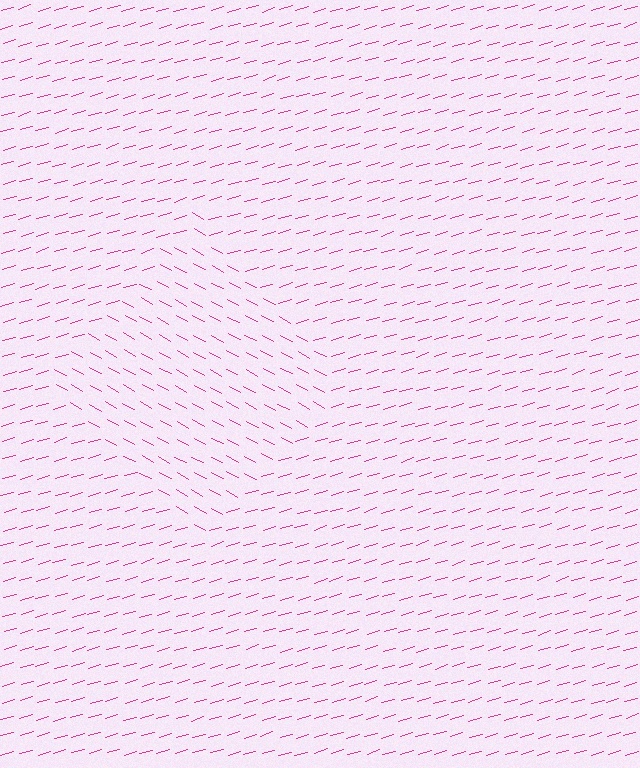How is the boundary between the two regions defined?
The boundary is defined purely by a change in line orientation (approximately 45 degrees difference). All lines are the same color and thickness.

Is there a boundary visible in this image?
Yes, there is a texture boundary formed by a change in line orientation.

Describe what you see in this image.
The image is filled with small magenta line segments. A diamond region in the image has lines oriented differently from the surrounding lines, creating a visible texture boundary.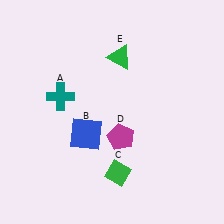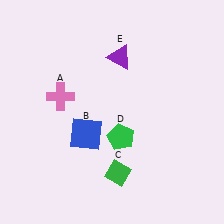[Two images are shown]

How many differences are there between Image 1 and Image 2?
There are 3 differences between the two images.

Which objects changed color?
A changed from teal to pink. D changed from magenta to green. E changed from green to purple.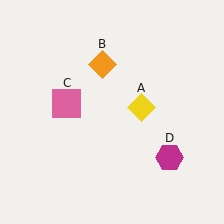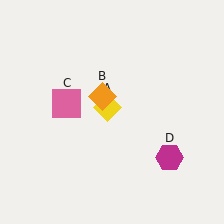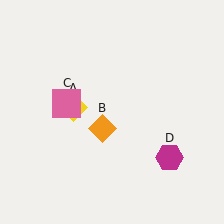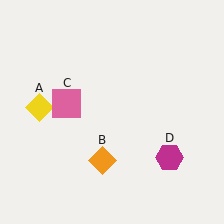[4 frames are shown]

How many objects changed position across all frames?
2 objects changed position: yellow diamond (object A), orange diamond (object B).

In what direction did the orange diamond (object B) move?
The orange diamond (object B) moved down.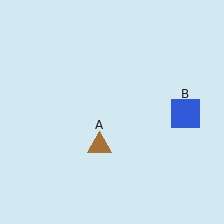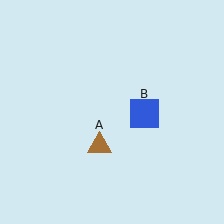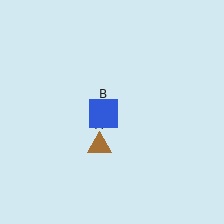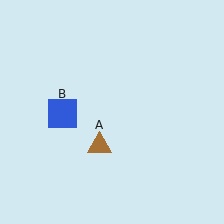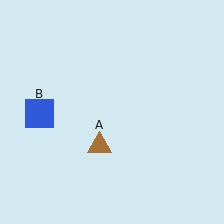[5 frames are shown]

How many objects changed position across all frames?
1 object changed position: blue square (object B).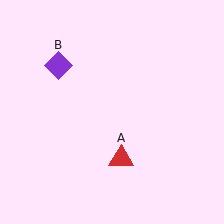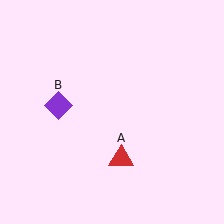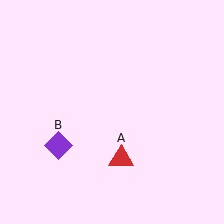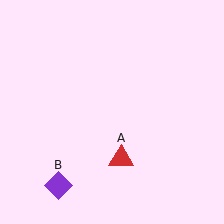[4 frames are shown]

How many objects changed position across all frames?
1 object changed position: purple diamond (object B).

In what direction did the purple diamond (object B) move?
The purple diamond (object B) moved down.